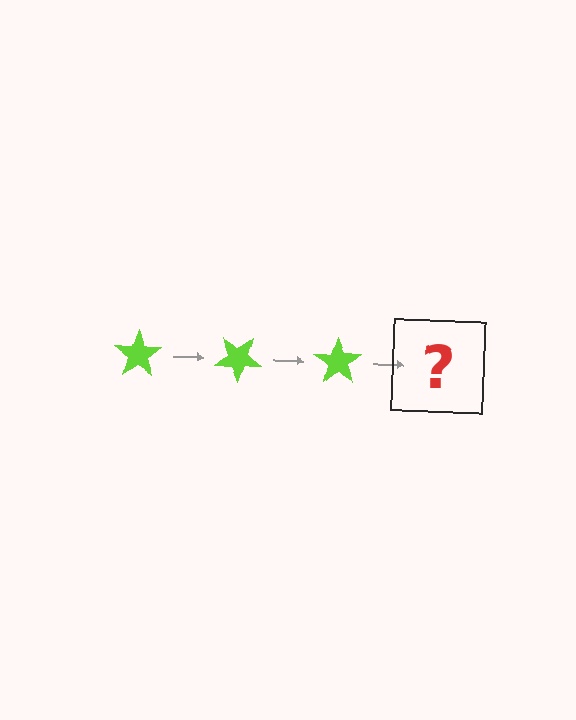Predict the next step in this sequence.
The next step is a lime star rotated 105 degrees.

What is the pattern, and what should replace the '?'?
The pattern is that the star rotates 35 degrees each step. The '?' should be a lime star rotated 105 degrees.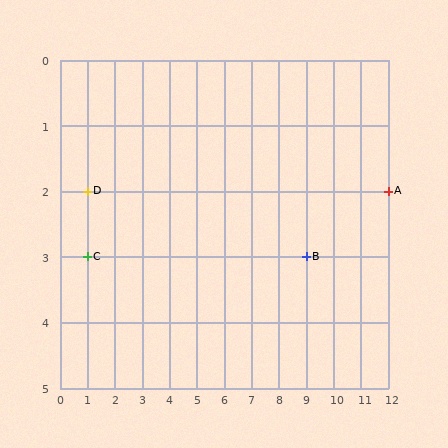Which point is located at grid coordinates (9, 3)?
Point B is at (9, 3).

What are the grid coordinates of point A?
Point A is at grid coordinates (12, 2).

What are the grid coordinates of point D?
Point D is at grid coordinates (1, 2).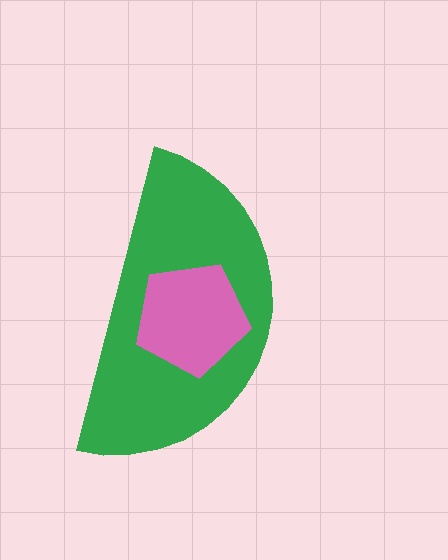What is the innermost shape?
The pink pentagon.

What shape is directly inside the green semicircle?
The pink pentagon.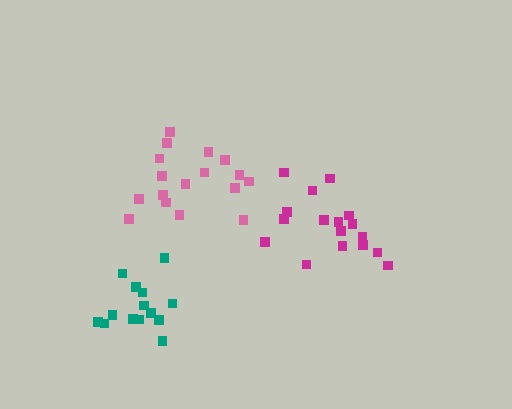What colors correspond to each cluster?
The clusters are colored: teal, pink, magenta.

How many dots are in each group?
Group 1: 14 dots, Group 2: 17 dots, Group 3: 17 dots (48 total).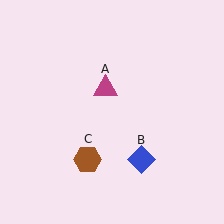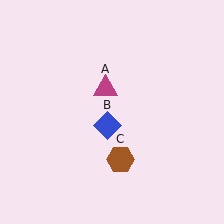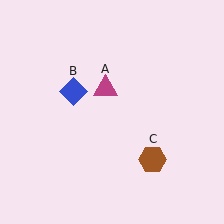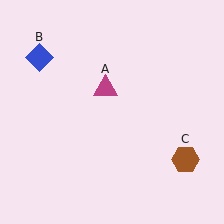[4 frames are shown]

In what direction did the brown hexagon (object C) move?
The brown hexagon (object C) moved right.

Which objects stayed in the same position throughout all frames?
Magenta triangle (object A) remained stationary.